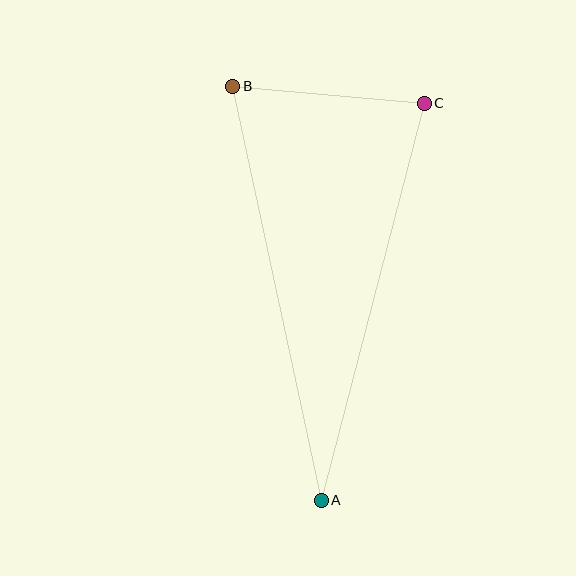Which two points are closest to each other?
Points B and C are closest to each other.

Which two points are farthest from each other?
Points A and B are farthest from each other.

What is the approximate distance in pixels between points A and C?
The distance between A and C is approximately 410 pixels.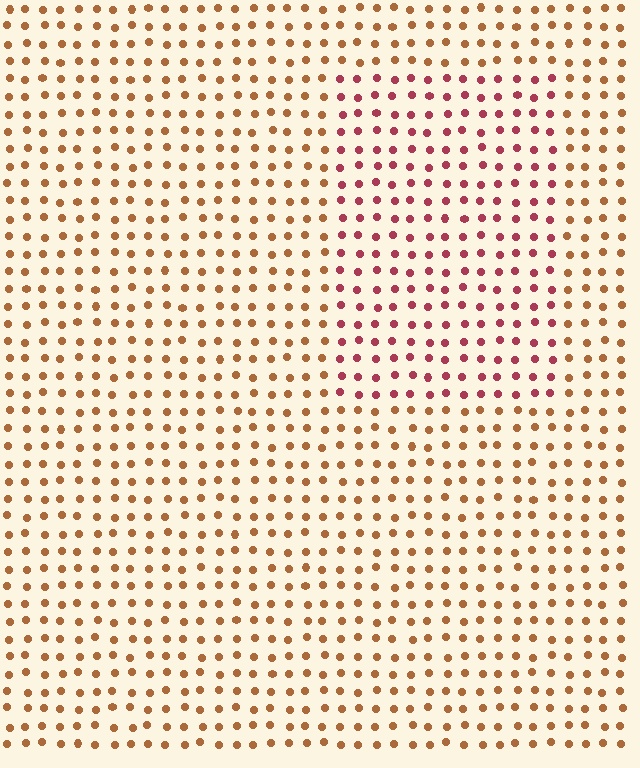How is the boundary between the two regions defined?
The boundary is defined purely by a slight shift in hue (about 40 degrees). Spacing, size, and orientation are identical on both sides.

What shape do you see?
I see a rectangle.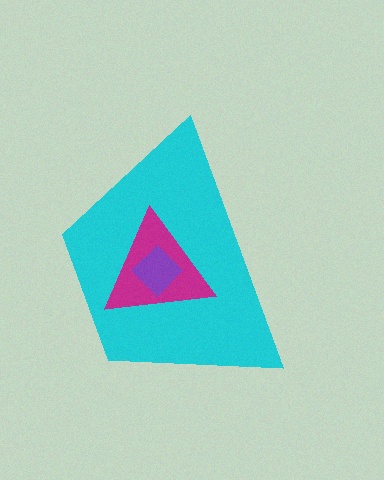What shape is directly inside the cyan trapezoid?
The magenta triangle.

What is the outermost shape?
The cyan trapezoid.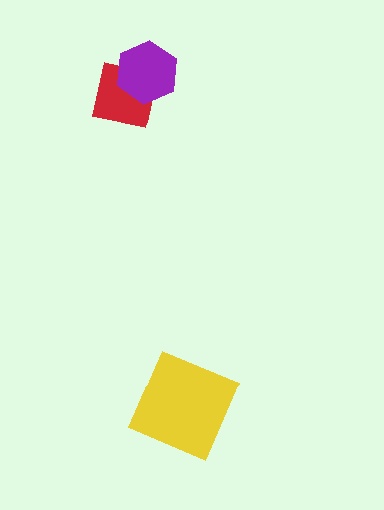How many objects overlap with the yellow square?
0 objects overlap with the yellow square.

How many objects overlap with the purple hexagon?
1 object overlaps with the purple hexagon.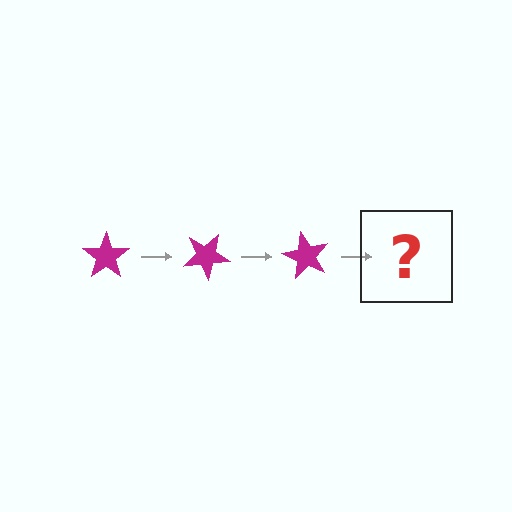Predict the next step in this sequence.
The next step is a magenta star rotated 90 degrees.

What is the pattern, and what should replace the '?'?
The pattern is that the star rotates 30 degrees each step. The '?' should be a magenta star rotated 90 degrees.